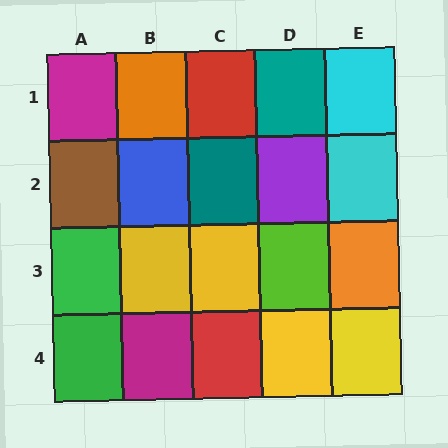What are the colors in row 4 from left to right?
Green, magenta, red, yellow, yellow.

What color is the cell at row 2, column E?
Cyan.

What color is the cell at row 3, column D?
Lime.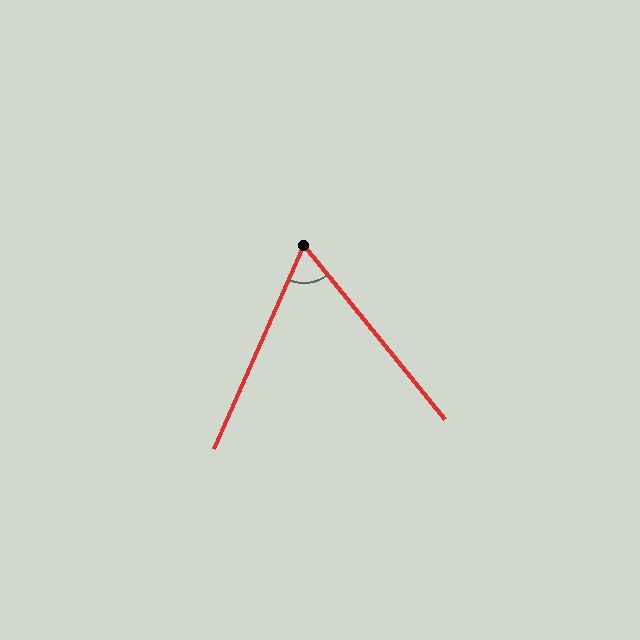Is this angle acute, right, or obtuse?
It is acute.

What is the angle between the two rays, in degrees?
Approximately 63 degrees.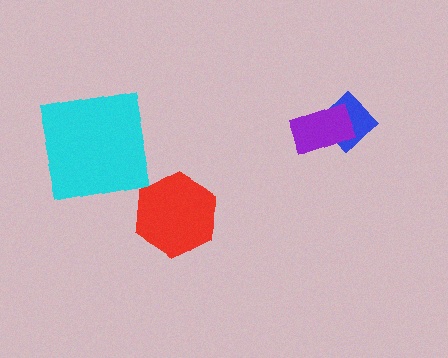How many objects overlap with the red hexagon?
0 objects overlap with the red hexagon.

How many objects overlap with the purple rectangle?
1 object overlaps with the purple rectangle.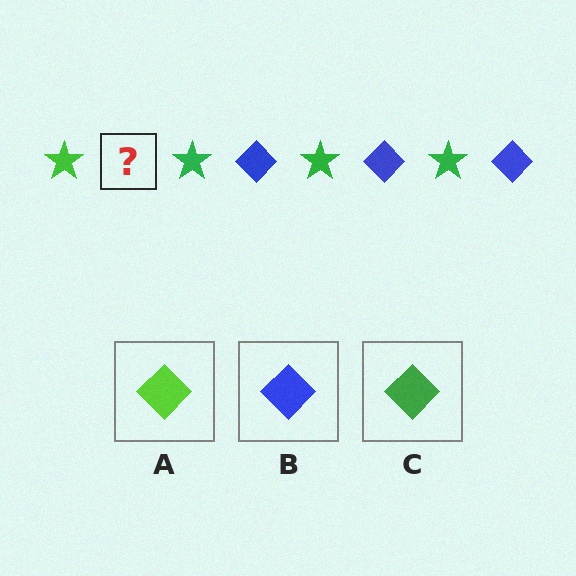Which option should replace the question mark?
Option B.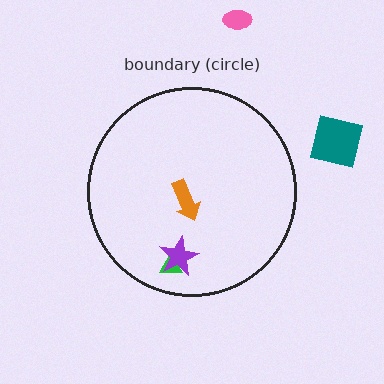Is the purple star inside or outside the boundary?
Inside.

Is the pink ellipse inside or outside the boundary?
Outside.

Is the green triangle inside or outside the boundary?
Inside.